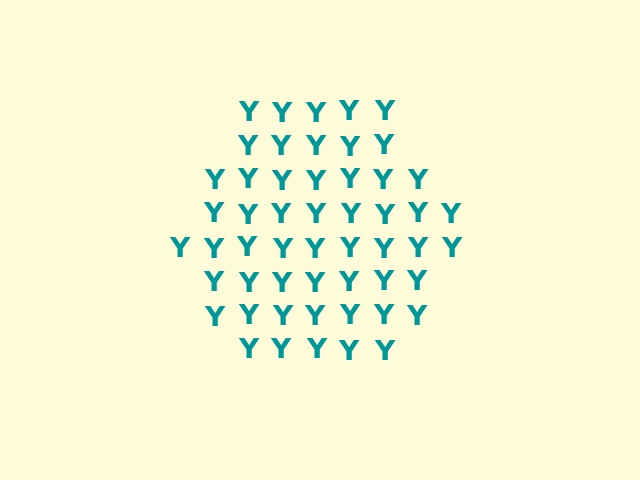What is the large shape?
The large shape is a hexagon.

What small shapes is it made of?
It is made of small letter Y's.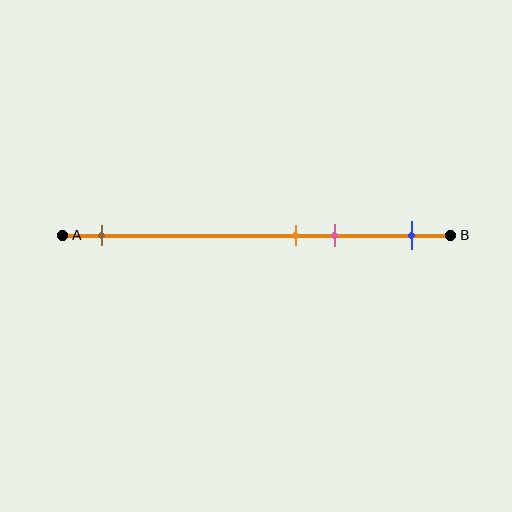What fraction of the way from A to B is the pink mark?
The pink mark is approximately 70% (0.7) of the way from A to B.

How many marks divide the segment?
There are 4 marks dividing the segment.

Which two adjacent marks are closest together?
The orange and pink marks are the closest adjacent pair.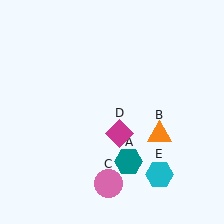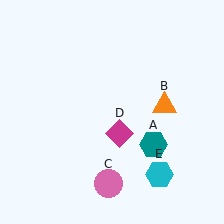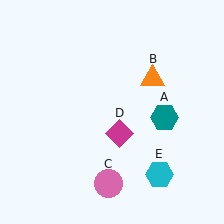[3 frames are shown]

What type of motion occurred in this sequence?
The teal hexagon (object A), orange triangle (object B) rotated counterclockwise around the center of the scene.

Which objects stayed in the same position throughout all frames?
Pink circle (object C) and magenta diamond (object D) and cyan hexagon (object E) remained stationary.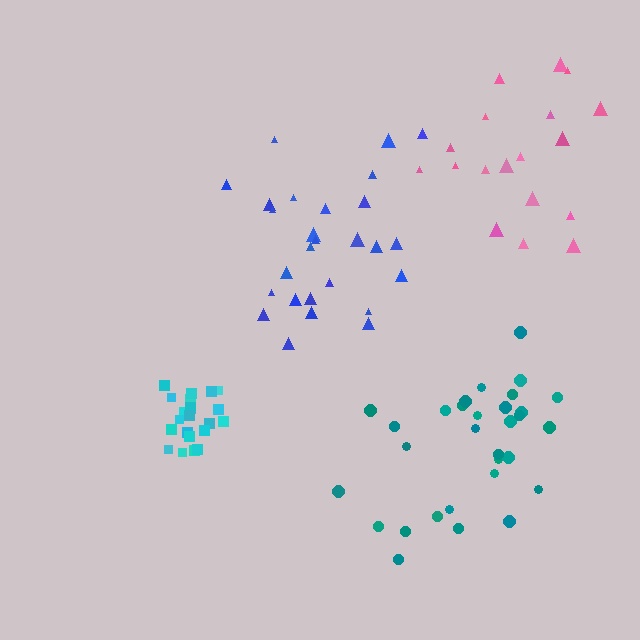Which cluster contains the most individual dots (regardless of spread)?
Teal (31).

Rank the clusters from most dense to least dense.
cyan, teal, blue, pink.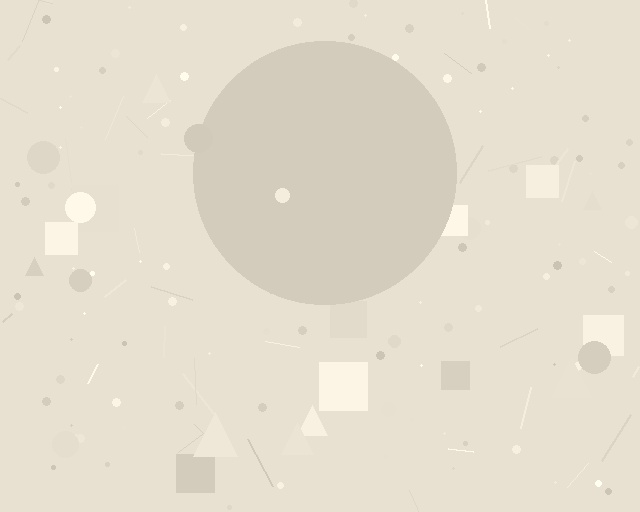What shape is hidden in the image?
A circle is hidden in the image.